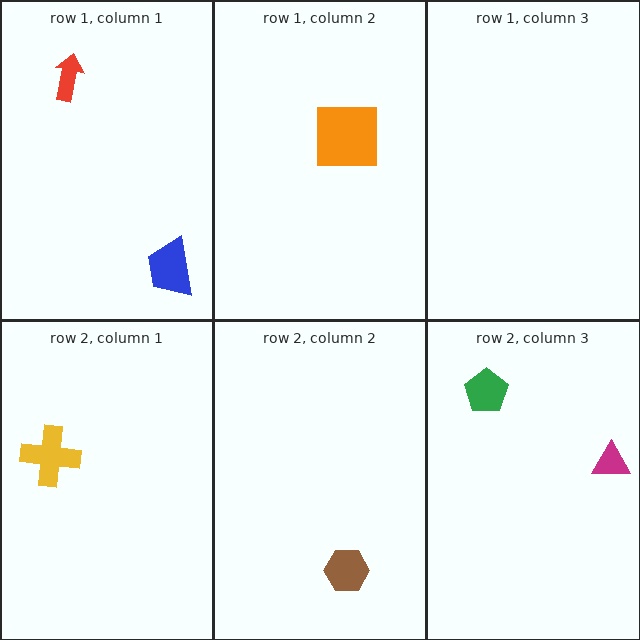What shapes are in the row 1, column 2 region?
The orange square.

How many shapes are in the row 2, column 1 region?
1.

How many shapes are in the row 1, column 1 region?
2.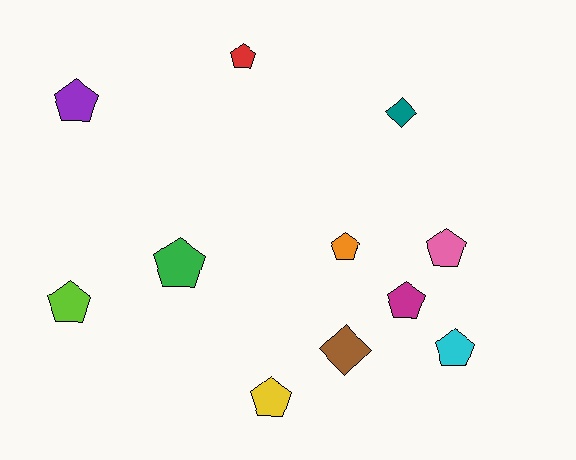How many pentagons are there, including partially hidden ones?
There are 9 pentagons.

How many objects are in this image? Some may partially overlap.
There are 11 objects.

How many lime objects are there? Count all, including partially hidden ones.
There is 1 lime object.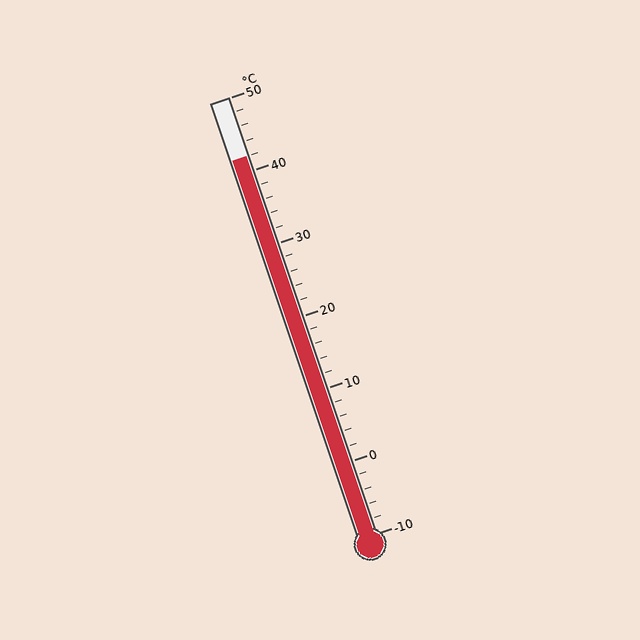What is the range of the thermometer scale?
The thermometer scale ranges from -10°C to 50°C.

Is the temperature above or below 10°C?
The temperature is above 10°C.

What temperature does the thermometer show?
The thermometer shows approximately 42°C.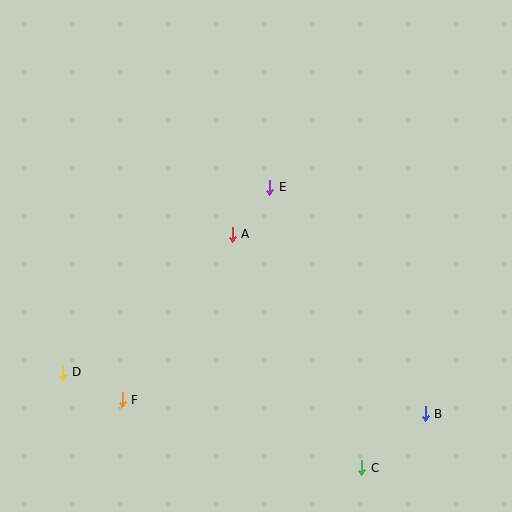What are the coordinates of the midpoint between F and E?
The midpoint between F and E is at (196, 293).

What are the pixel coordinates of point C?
Point C is at (362, 468).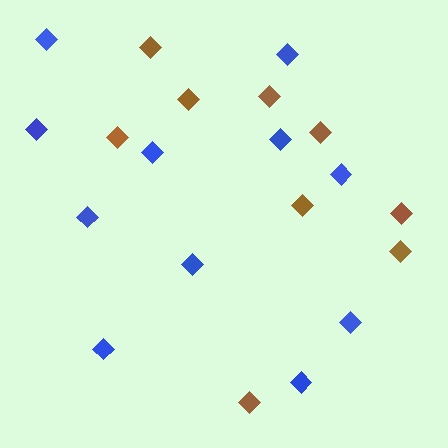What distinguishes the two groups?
There are 2 groups: one group of blue diamonds (11) and one group of brown diamonds (9).